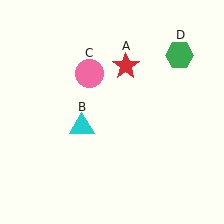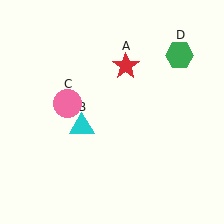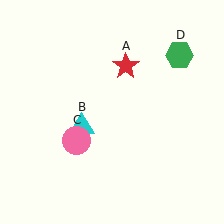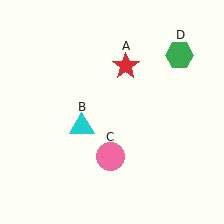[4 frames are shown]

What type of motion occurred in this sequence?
The pink circle (object C) rotated counterclockwise around the center of the scene.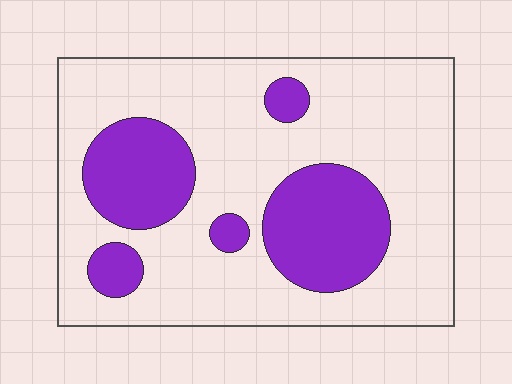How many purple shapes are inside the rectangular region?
5.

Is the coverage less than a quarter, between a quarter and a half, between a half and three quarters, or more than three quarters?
Between a quarter and a half.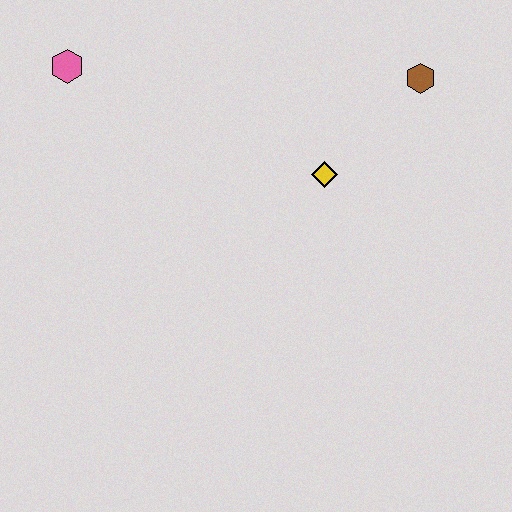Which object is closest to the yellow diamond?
The brown hexagon is closest to the yellow diamond.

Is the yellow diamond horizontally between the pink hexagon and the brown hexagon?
Yes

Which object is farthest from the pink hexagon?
The brown hexagon is farthest from the pink hexagon.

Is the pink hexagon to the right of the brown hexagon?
No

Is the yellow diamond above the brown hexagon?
No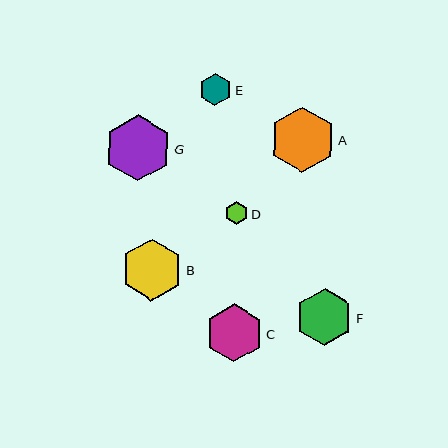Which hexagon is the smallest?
Hexagon D is the smallest with a size of approximately 23 pixels.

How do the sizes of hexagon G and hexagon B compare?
Hexagon G and hexagon B are approximately the same size.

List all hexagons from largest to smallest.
From largest to smallest: G, A, B, C, F, E, D.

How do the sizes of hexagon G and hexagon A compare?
Hexagon G and hexagon A are approximately the same size.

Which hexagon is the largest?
Hexagon G is the largest with a size of approximately 67 pixels.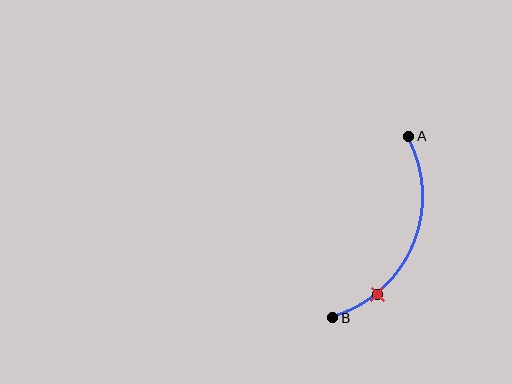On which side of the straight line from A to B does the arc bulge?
The arc bulges to the right of the straight line connecting A and B.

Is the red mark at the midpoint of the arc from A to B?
No. The red mark lies on the arc but is closer to endpoint B. The arc midpoint would be at the point on the curve equidistant along the arc from both A and B.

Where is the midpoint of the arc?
The arc midpoint is the point on the curve farthest from the straight line joining A and B. It sits to the right of that line.